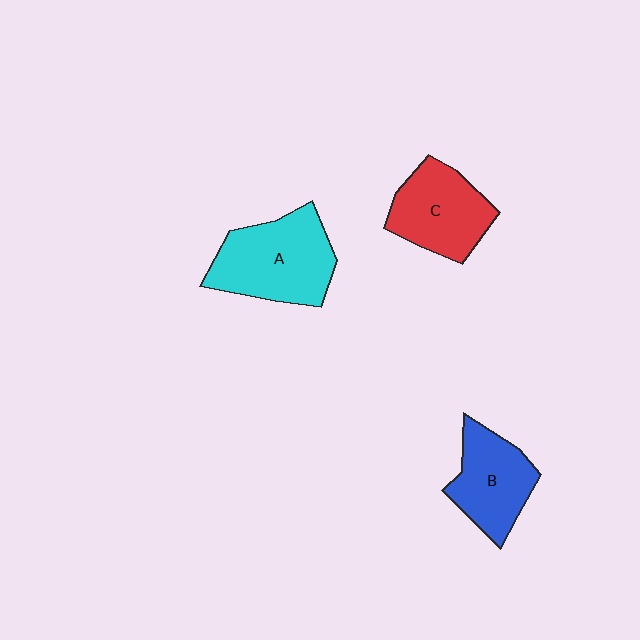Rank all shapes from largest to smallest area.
From largest to smallest: A (cyan), C (red), B (blue).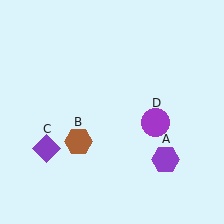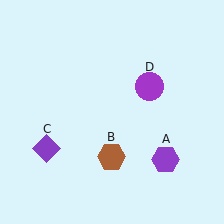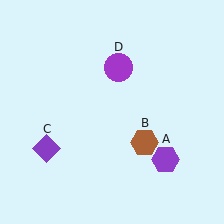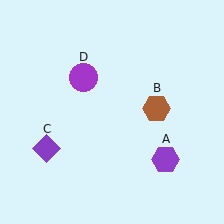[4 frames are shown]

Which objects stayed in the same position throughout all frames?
Purple hexagon (object A) and purple diamond (object C) remained stationary.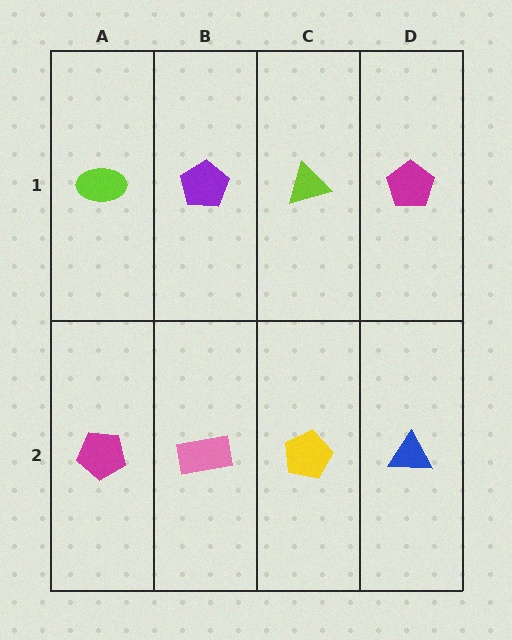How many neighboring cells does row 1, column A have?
2.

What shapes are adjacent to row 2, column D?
A magenta pentagon (row 1, column D), a yellow pentagon (row 2, column C).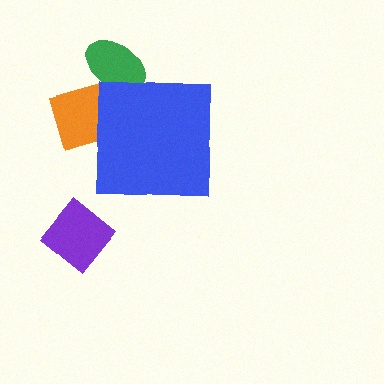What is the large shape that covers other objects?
A blue square.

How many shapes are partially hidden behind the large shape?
2 shapes are partially hidden.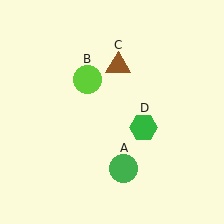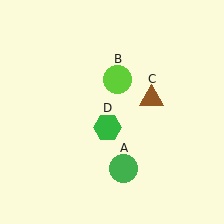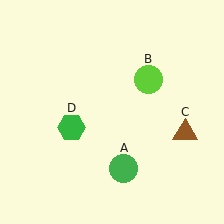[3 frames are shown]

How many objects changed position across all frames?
3 objects changed position: lime circle (object B), brown triangle (object C), green hexagon (object D).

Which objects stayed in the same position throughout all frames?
Green circle (object A) remained stationary.